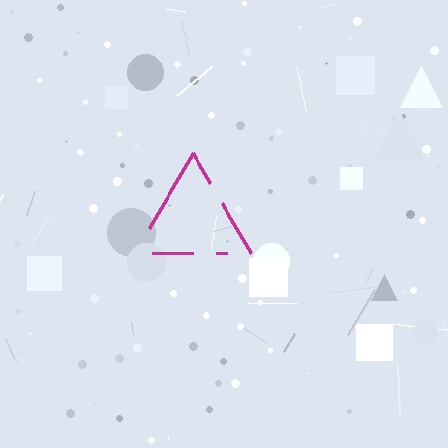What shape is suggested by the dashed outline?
The dashed outline suggests a triangle.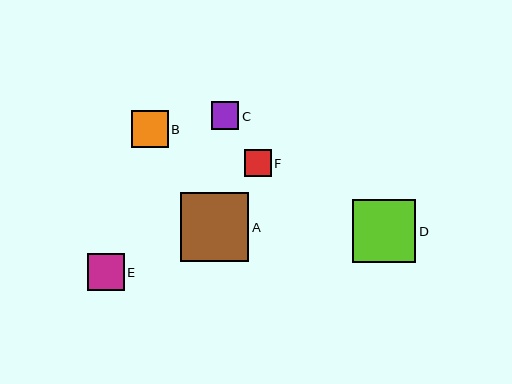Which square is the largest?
Square A is the largest with a size of approximately 68 pixels.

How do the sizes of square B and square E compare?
Square B and square E are approximately the same size.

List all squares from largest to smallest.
From largest to smallest: A, D, B, E, C, F.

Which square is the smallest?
Square F is the smallest with a size of approximately 27 pixels.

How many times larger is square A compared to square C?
Square A is approximately 2.5 times the size of square C.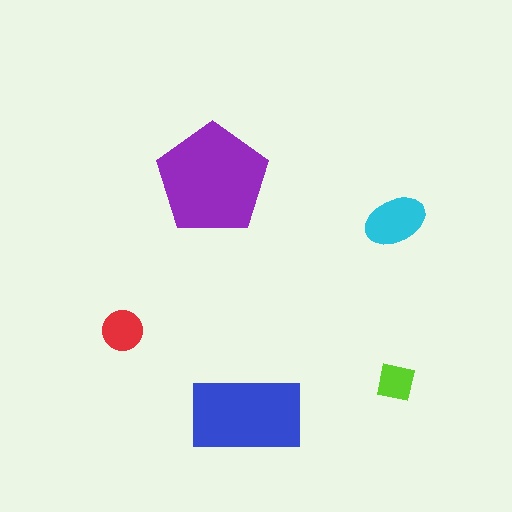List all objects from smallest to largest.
The lime square, the red circle, the cyan ellipse, the blue rectangle, the purple pentagon.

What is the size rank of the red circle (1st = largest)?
4th.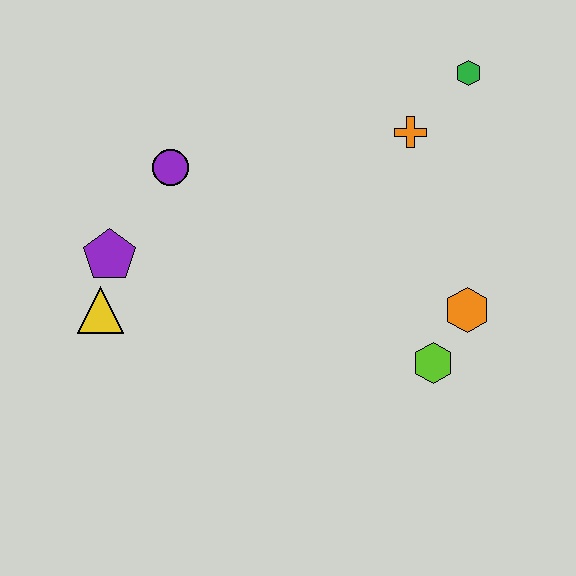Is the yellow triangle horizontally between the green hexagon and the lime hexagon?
No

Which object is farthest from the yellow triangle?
The green hexagon is farthest from the yellow triangle.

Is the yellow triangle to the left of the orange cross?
Yes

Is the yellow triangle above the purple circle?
No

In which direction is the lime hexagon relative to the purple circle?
The lime hexagon is to the right of the purple circle.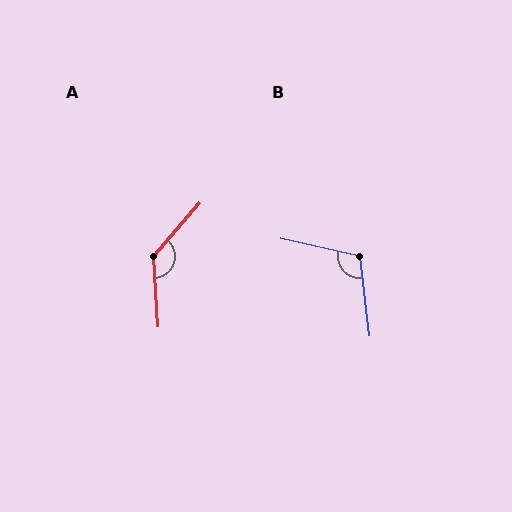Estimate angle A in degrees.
Approximately 136 degrees.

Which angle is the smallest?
B, at approximately 109 degrees.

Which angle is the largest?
A, at approximately 136 degrees.